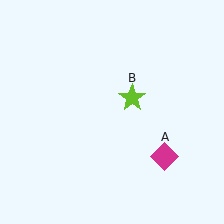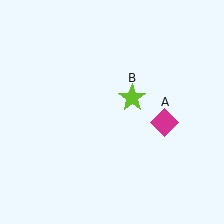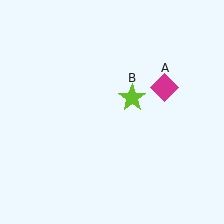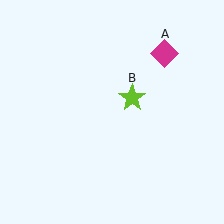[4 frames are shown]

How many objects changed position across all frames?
1 object changed position: magenta diamond (object A).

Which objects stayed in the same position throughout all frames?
Lime star (object B) remained stationary.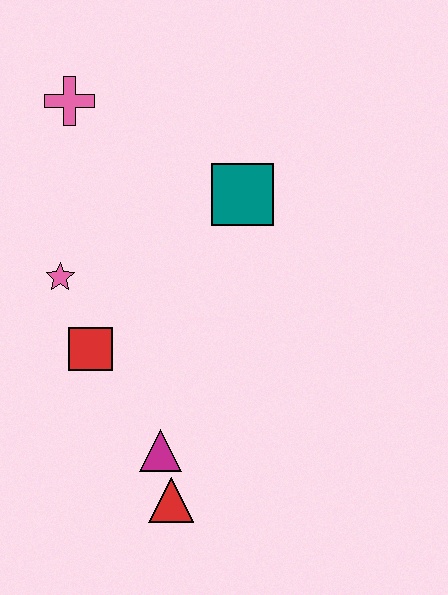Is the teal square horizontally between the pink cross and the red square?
No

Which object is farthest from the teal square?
The red triangle is farthest from the teal square.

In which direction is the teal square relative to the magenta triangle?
The teal square is above the magenta triangle.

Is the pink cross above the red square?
Yes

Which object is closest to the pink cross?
The pink star is closest to the pink cross.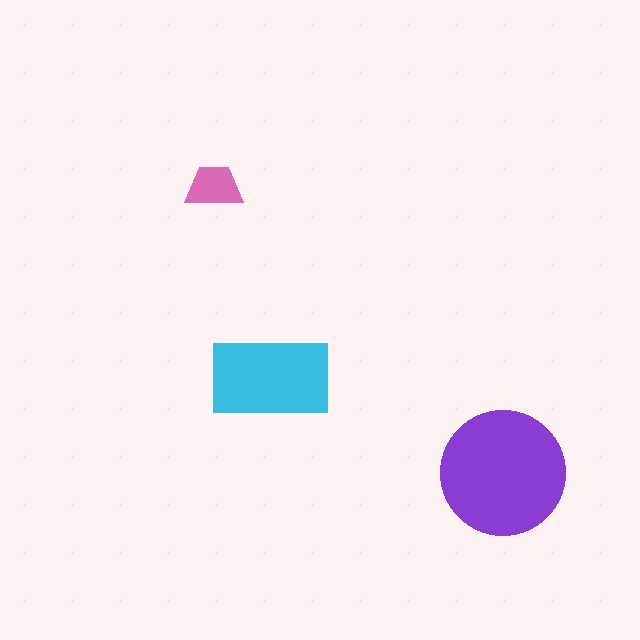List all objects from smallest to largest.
The pink trapezoid, the cyan rectangle, the purple circle.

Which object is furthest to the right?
The purple circle is rightmost.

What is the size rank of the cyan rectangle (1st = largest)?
2nd.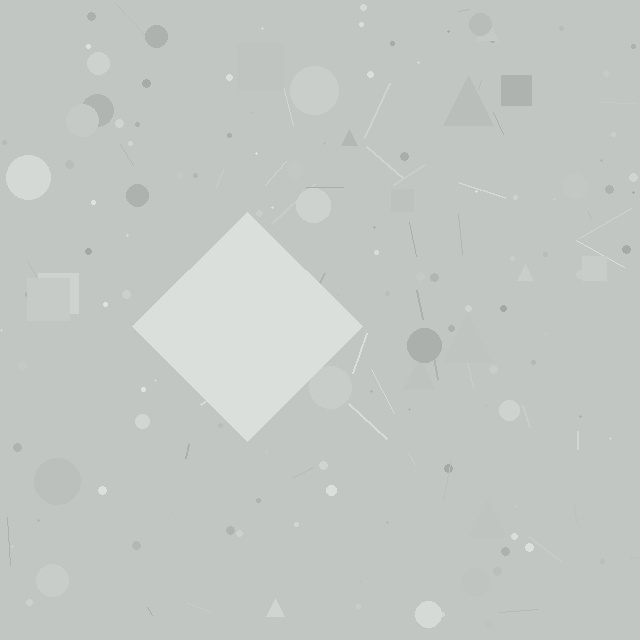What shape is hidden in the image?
A diamond is hidden in the image.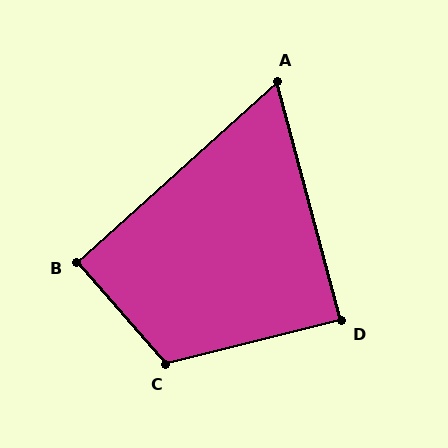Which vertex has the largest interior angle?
C, at approximately 117 degrees.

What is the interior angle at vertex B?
Approximately 91 degrees (approximately right).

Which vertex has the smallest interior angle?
A, at approximately 63 degrees.